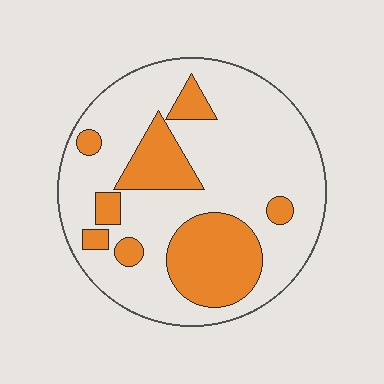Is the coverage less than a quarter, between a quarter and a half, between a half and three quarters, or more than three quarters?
Between a quarter and a half.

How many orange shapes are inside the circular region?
8.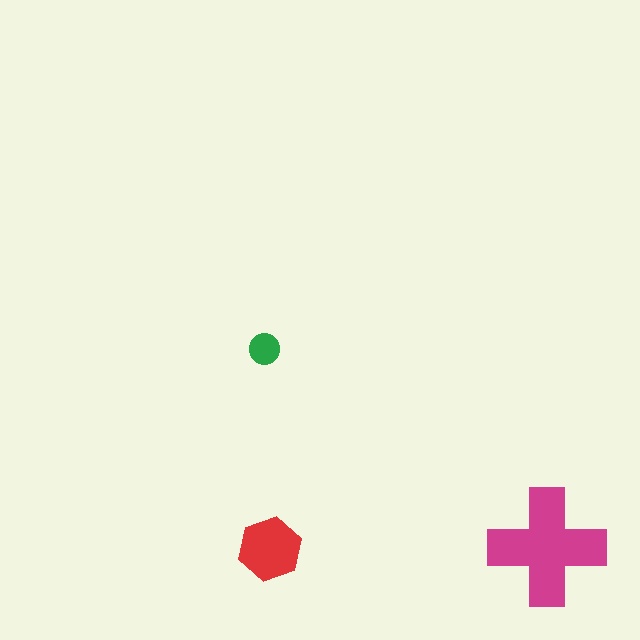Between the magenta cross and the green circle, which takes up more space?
The magenta cross.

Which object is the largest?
The magenta cross.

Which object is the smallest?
The green circle.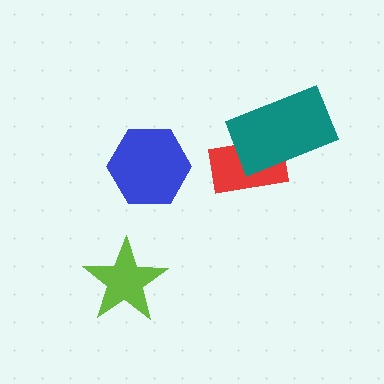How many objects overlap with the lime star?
0 objects overlap with the lime star.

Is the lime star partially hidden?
No, no other shape covers it.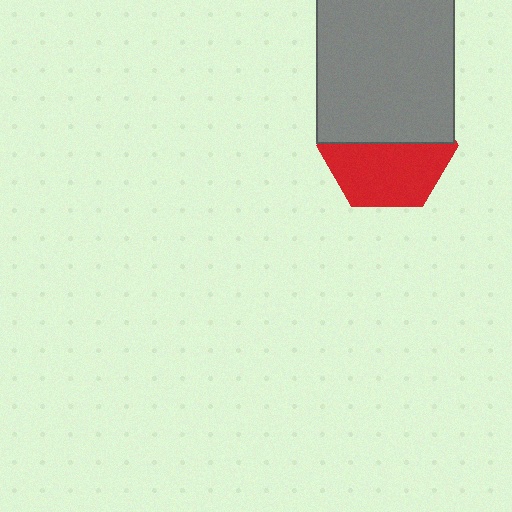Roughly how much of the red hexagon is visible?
About half of it is visible (roughly 52%).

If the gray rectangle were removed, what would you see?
You would see the complete red hexagon.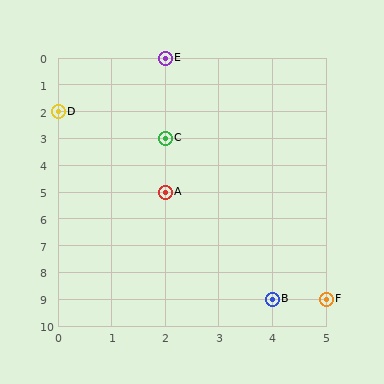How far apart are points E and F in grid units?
Points E and F are 3 columns and 9 rows apart (about 9.5 grid units diagonally).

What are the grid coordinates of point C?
Point C is at grid coordinates (2, 3).